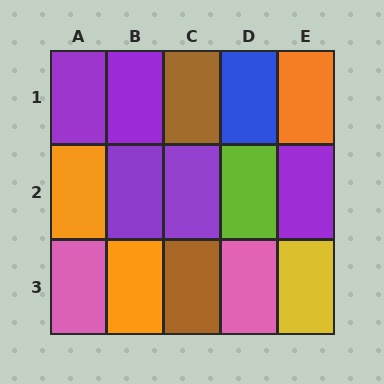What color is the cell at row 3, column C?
Brown.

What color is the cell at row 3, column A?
Pink.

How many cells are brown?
2 cells are brown.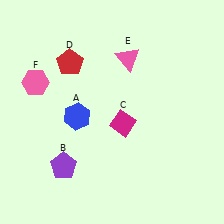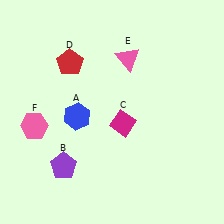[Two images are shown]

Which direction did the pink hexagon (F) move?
The pink hexagon (F) moved down.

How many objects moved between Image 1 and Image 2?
1 object moved between the two images.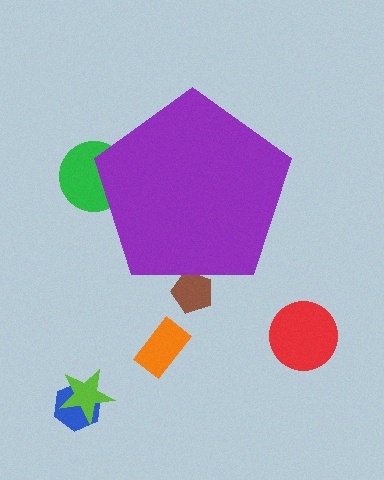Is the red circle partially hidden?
No, the red circle is fully visible.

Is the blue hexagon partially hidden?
No, the blue hexagon is fully visible.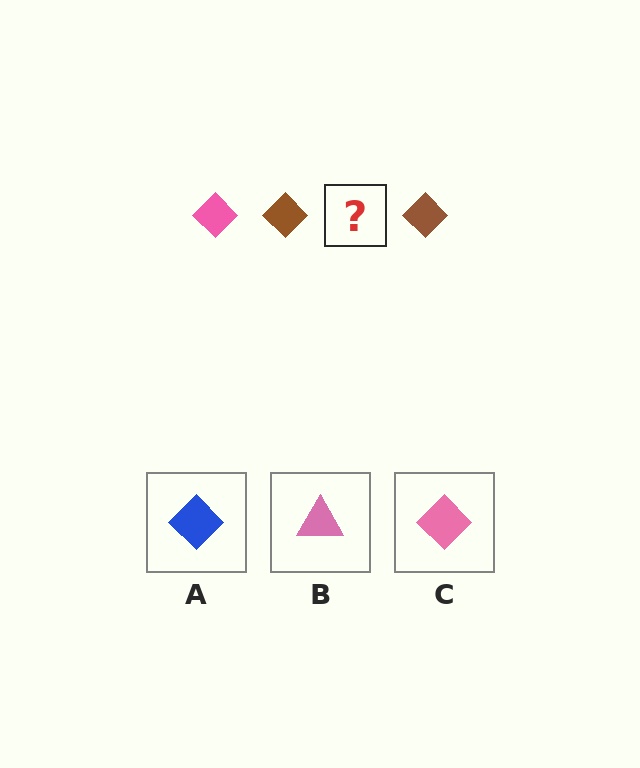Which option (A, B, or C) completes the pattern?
C.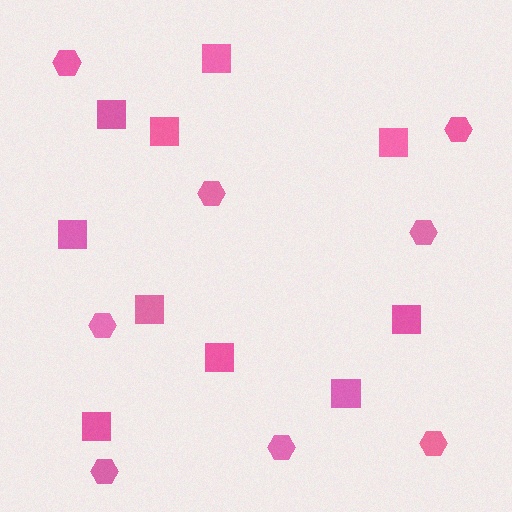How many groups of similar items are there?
There are 2 groups: one group of squares (10) and one group of hexagons (8).